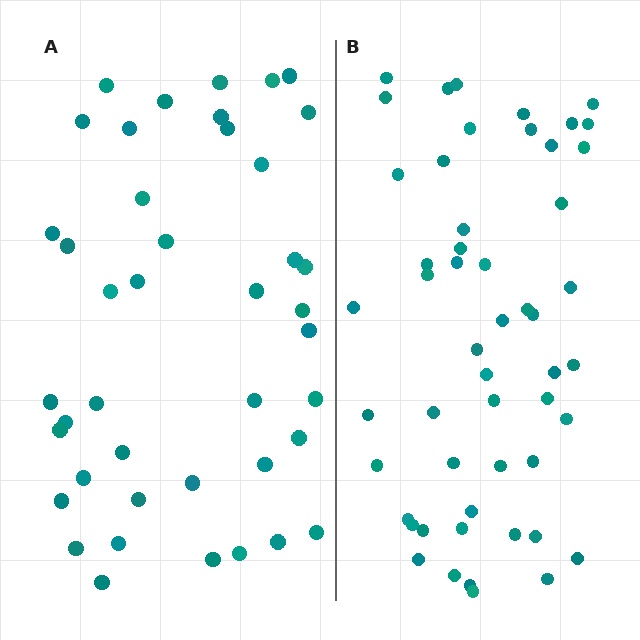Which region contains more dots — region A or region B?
Region B (the right region) has more dots.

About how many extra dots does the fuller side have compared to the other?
Region B has roughly 10 or so more dots than region A.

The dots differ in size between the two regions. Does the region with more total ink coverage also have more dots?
No. Region A has more total ink coverage because its dots are larger, but region B actually contains more individual dots. Total area can be misleading — the number of items is what matters here.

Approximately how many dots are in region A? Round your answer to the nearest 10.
About 40 dots. (The exact count is 42, which rounds to 40.)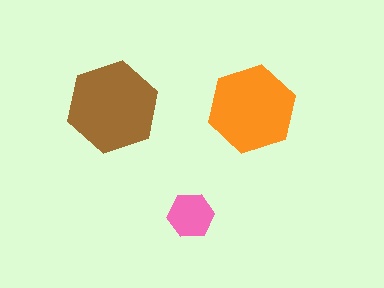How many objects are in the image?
There are 3 objects in the image.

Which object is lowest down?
The pink hexagon is bottommost.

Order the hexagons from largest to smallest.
the brown one, the orange one, the pink one.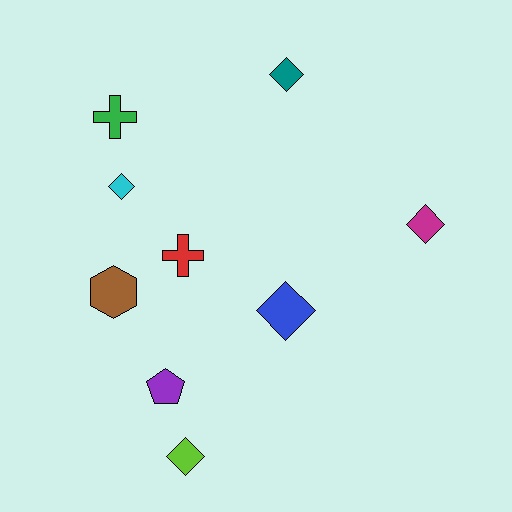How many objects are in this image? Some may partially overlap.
There are 9 objects.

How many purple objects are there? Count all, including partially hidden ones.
There is 1 purple object.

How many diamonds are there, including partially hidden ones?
There are 5 diamonds.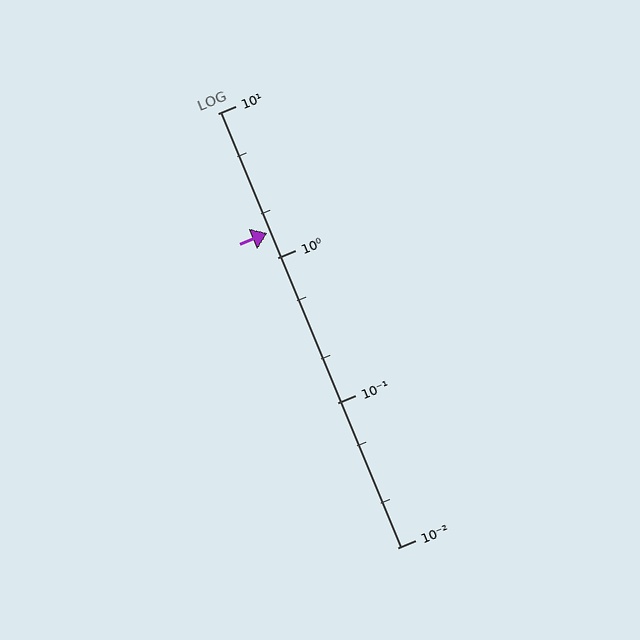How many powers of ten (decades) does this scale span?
The scale spans 3 decades, from 0.01 to 10.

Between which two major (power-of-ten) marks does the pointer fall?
The pointer is between 1 and 10.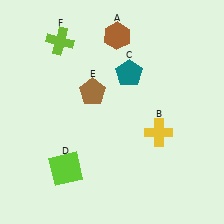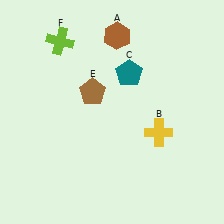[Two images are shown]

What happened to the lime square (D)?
The lime square (D) was removed in Image 2. It was in the bottom-left area of Image 1.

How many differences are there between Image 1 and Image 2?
There is 1 difference between the two images.